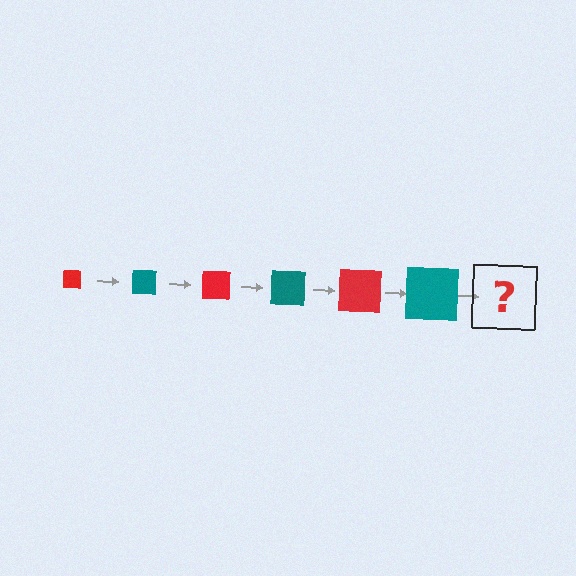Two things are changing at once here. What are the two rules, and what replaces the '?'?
The two rules are that the square grows larger each step and the color cycles through red and teal. The '?' should be a red square, larger than the previous one.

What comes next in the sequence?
The next element should be a red square, larger than the previous one.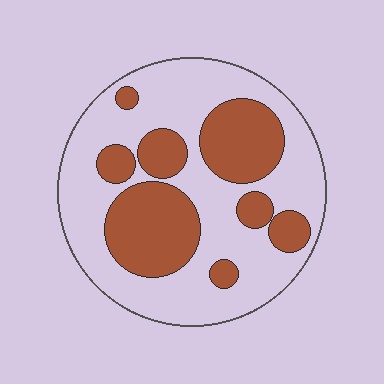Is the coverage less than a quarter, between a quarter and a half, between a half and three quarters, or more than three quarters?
Between a quarter and a half.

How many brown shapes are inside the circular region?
8.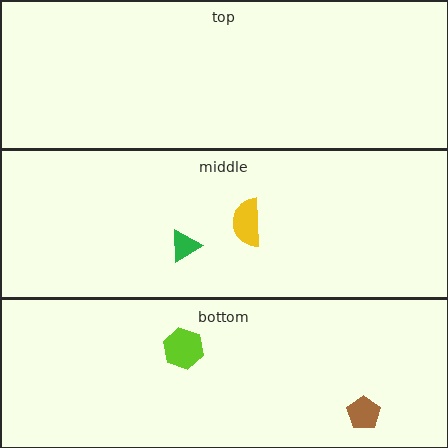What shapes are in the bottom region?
The brown pentagon, the lime hexagon.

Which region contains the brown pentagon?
The bottom region.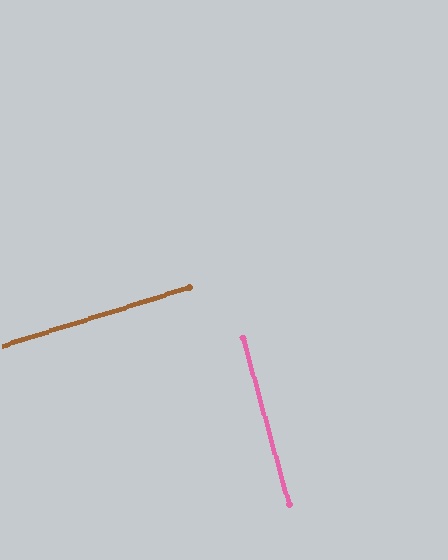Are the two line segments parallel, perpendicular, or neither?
Perpendicular — they meet at approximately 88°.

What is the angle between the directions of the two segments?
Approximately 88 degrees.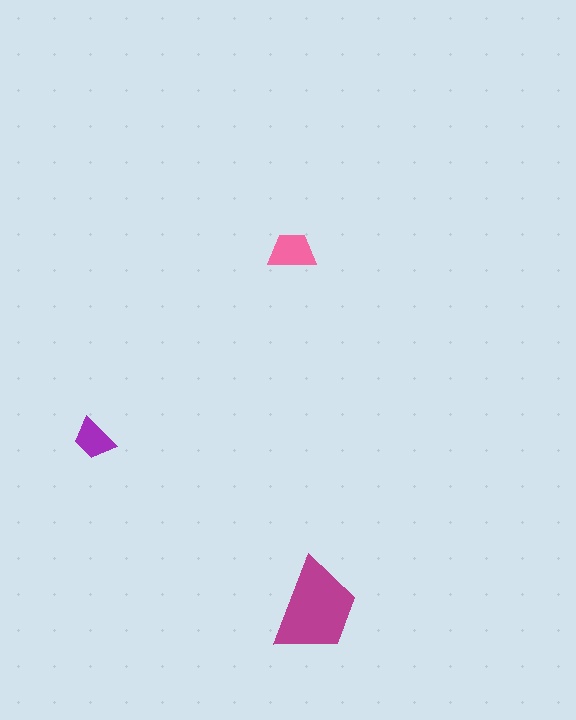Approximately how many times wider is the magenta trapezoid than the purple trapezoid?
About 2 times wider.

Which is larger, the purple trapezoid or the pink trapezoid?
The pink one.